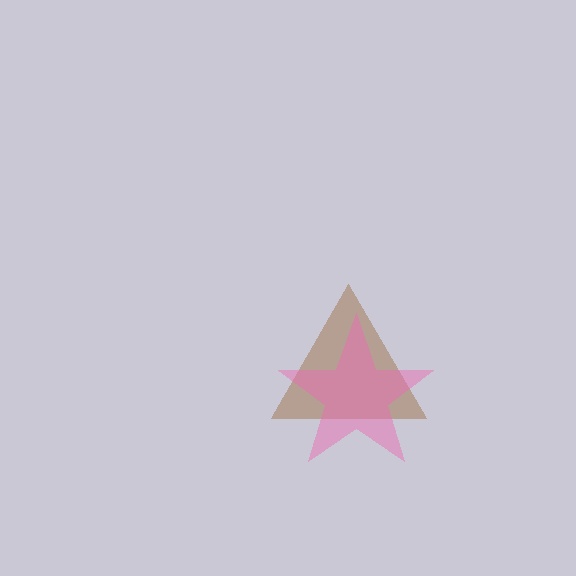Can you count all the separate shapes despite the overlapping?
Yes, there are 2 separate shapes.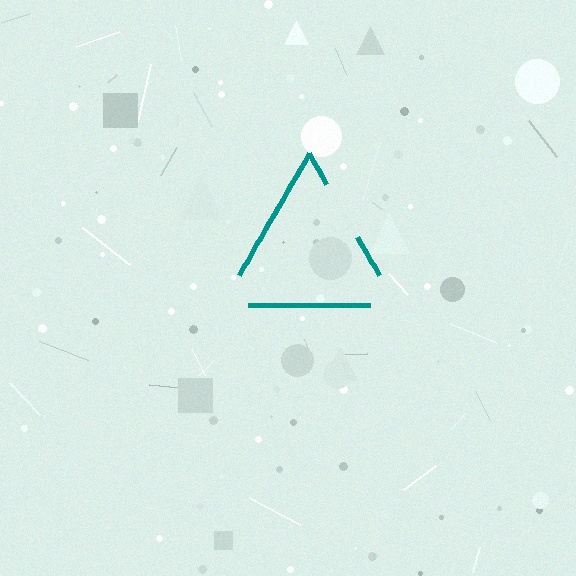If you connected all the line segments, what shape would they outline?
They would outline a triangle.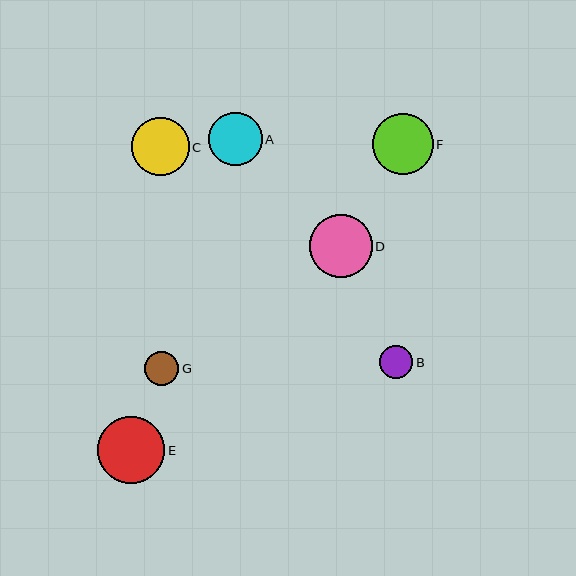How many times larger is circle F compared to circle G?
Circle F is approximately 1.8 times the size of circle G.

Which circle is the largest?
Circle E is the largest with a size of approximately 67 pixels.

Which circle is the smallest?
Circle B is the smallest with a size of approximately 33 pixels.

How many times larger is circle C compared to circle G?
Circle C is approximately 1.7 times the size of circle G.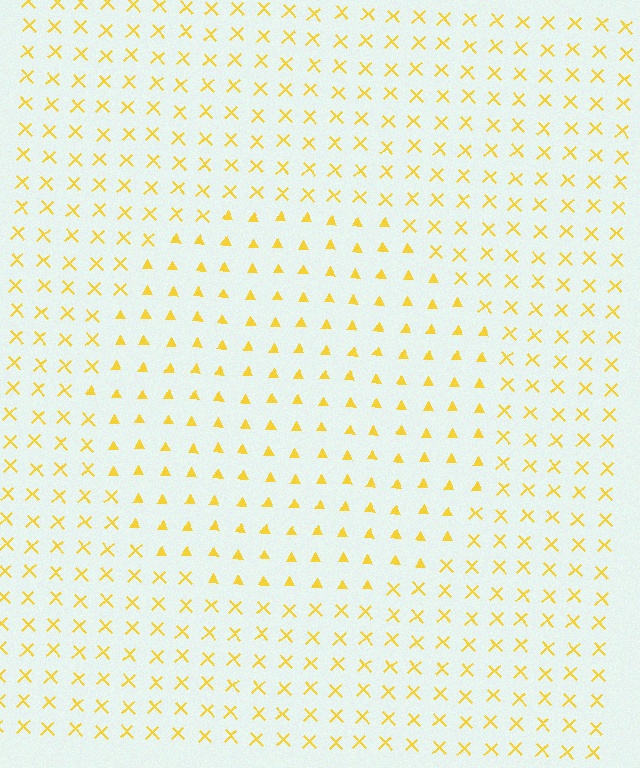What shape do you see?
I see a circle.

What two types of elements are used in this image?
The image uses triangles inside the circle region and X marks outside it.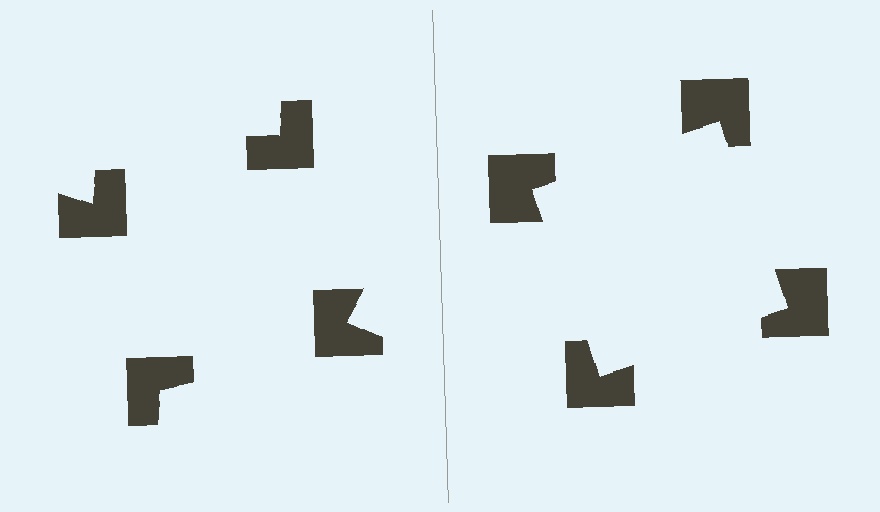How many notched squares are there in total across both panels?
8 — 4 on each side.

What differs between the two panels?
The notched squares are positioned identically on both sides; only the wedge orientations differ. On the right they align to a square; on the left they are misaligned.